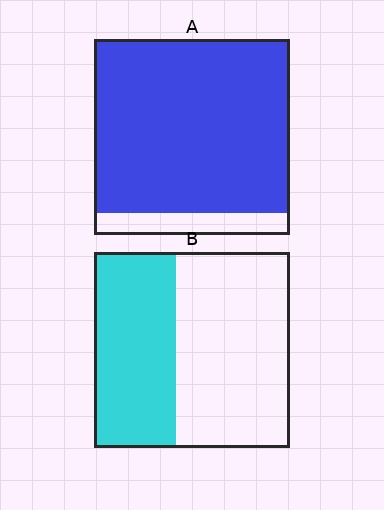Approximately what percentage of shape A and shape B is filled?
A is approximately 90% and B is approximately 40%.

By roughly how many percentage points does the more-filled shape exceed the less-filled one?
By roughly 45 percentage points (A over B).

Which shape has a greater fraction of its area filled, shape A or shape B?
Shape A.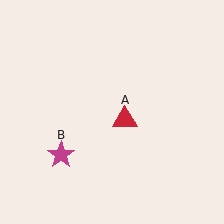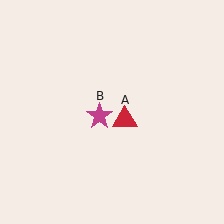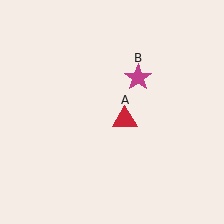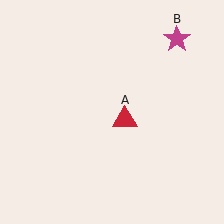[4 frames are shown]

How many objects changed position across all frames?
1 object changed position: magenta star (object B).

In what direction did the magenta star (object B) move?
The magenta star (object B) moved up and to the right.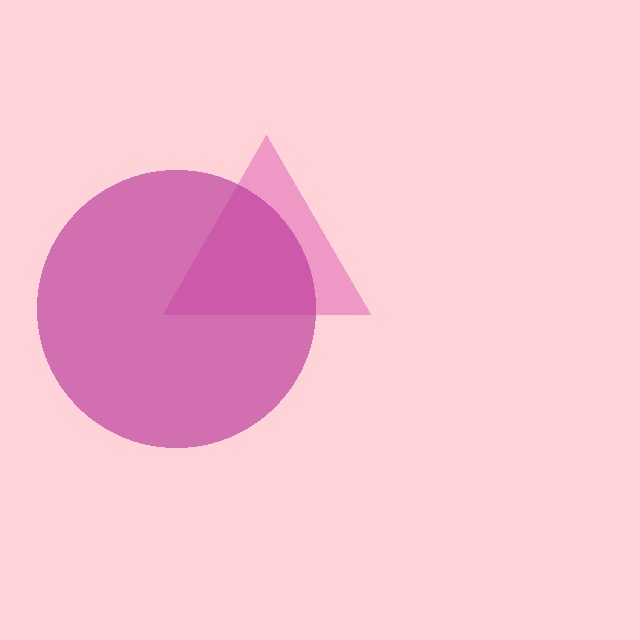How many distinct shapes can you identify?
There are 2 distinct shapes: a pink triangle, a magenta circle.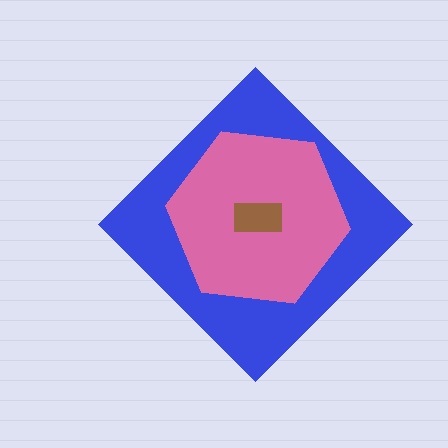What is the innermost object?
The brown rectangle.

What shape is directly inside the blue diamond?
The pink hexagon.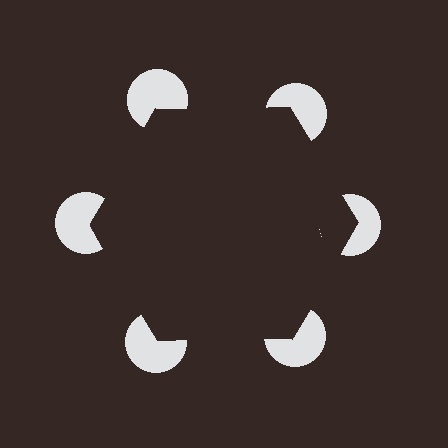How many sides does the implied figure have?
6 sides.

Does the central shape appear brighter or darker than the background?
It typically appears slightly darker than the background, even though no actual brightness change is drawn.